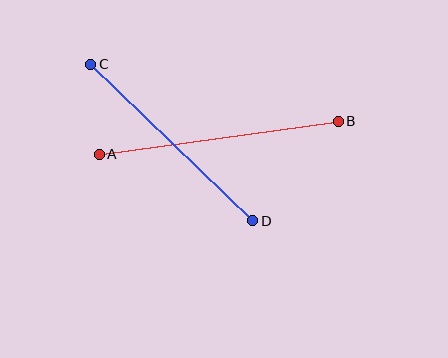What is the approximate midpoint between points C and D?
The midpoint is at approximately (172, 143) pixels.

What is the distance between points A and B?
The distance is approximately 242 pixels.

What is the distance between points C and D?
The distance is approximately 225 pixels.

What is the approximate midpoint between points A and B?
The midpoint is at approximately (219, 138) pixels.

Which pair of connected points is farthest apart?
Points A and B are farthest apart.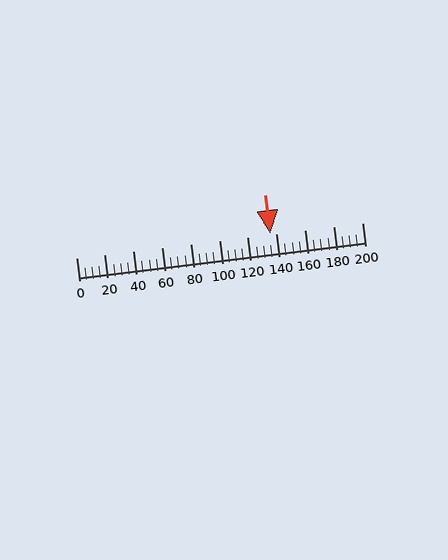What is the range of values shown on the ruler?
The ruler shows values from 0 to 200.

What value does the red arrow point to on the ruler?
The red arrow points to approximately 136.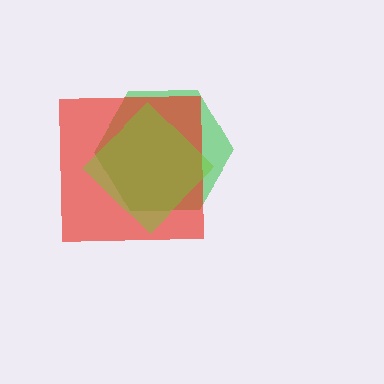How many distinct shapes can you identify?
There are 3 distinct shapes: a green hexagon, a red square, a lime diamond.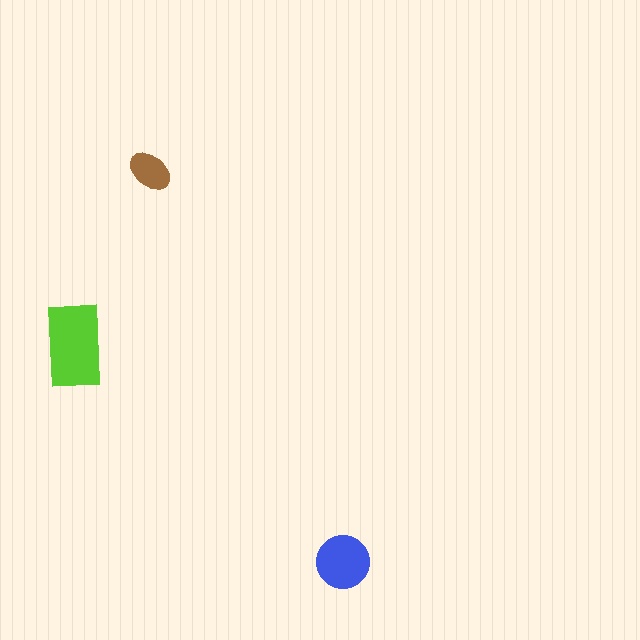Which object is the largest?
The lime rectangle.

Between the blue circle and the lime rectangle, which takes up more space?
The lime rectangle.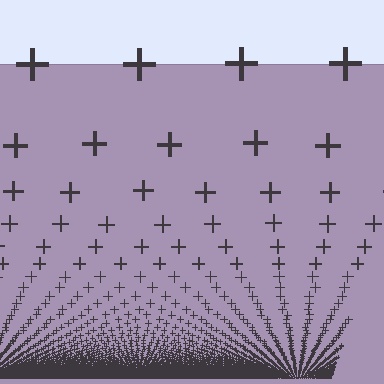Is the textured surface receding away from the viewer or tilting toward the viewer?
The surface appears to tilt toward the viewer. Texture elements get larger and sparser toward the top.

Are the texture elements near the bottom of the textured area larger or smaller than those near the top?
Smaller. The gradient is inverted — elements near the bottom are smaller and denser.